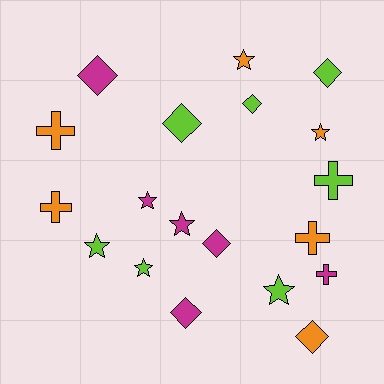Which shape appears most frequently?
Star, with 7 objects.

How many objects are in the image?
There are 19 objects.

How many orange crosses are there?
There are 3 orange crosses.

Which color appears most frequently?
Lime, with 7 objects.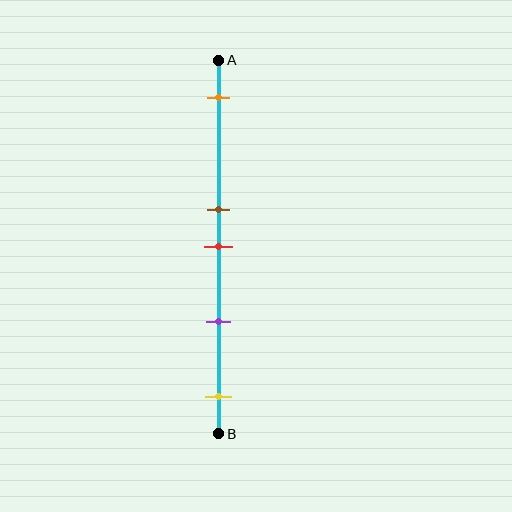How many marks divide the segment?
There are 5 marks dividing the segment.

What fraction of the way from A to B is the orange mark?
The orange mark is approximately 10% (0.1) of the way from A to B.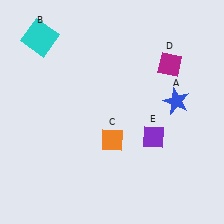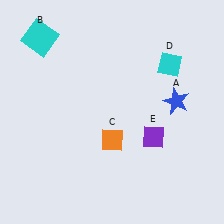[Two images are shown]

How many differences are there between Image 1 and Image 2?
There is 1 difference between the two images.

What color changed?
The diamond (D) changed from magenta in Image 1 to cyan in Image 2.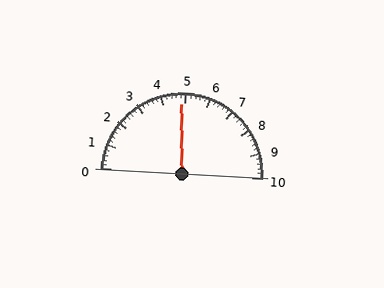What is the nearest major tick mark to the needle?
The nearest major tick mark is 5.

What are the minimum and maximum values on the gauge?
The gauge ranges from 0 to 10.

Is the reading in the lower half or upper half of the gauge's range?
The reading is in the lower half of the range (0 to 10).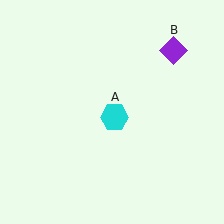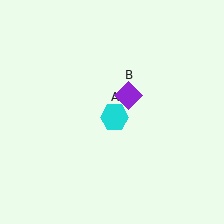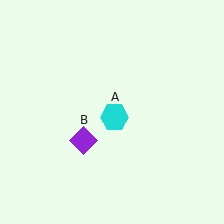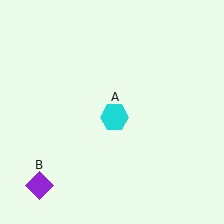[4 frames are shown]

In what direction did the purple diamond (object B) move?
The purple diamond (object B) moved down and to the left.